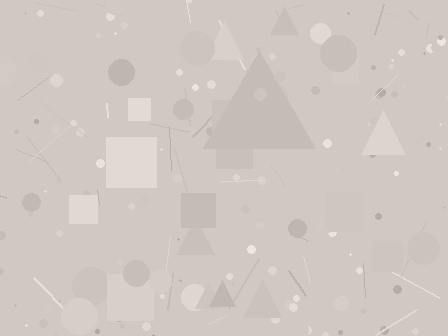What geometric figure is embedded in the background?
A triangle is embedded in the background.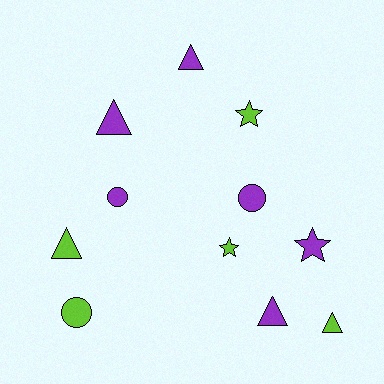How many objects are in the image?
There are 11 objects.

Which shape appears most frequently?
Triangle, with 5 objects.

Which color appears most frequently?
Purple, with 6 objects.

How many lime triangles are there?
There are 2 lime triangles.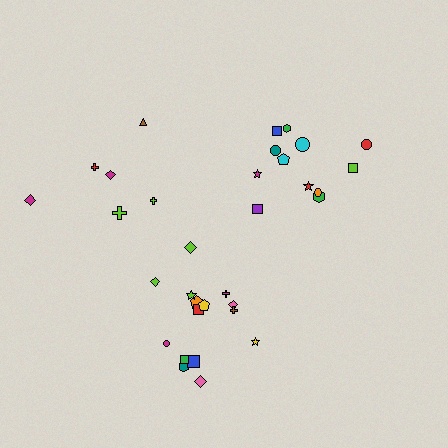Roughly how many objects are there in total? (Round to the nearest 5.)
Roughly 35 objects in total.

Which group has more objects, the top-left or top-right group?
The top-right group.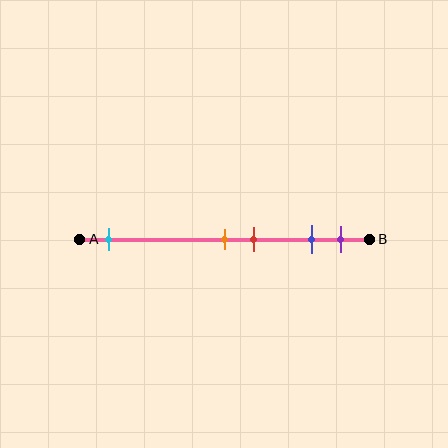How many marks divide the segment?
There are 5 marks dividing the segment.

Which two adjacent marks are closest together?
The orange and red marks are the closest adjacent pair.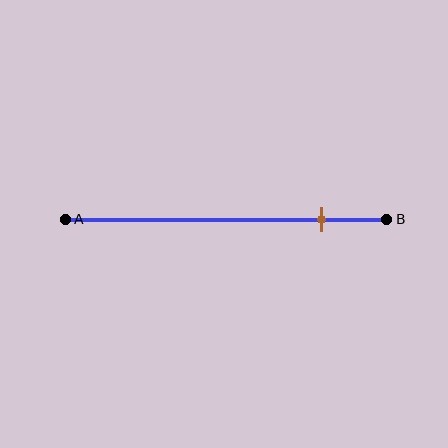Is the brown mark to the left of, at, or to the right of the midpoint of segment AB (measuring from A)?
The brown mark is to the right of the midpoint of segment AB.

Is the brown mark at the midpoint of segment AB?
No, the mark is at about 80% from A, not at the 50% midpoint.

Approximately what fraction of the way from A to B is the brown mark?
The brown mark is approximately 80% of the way from A to B.